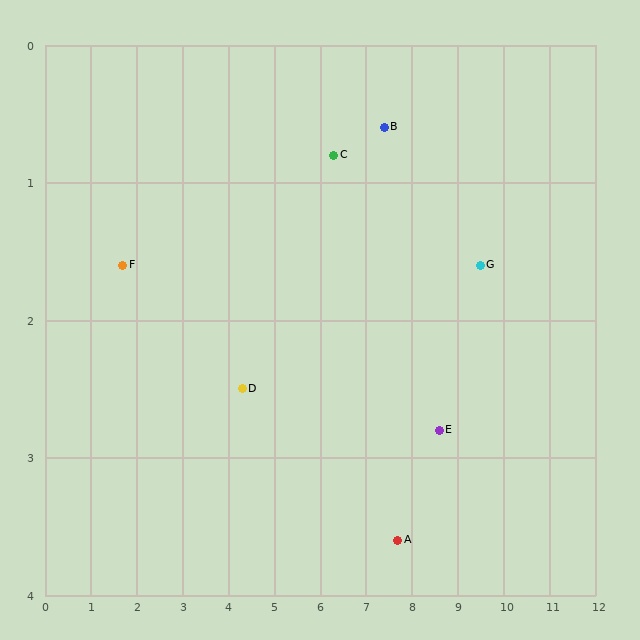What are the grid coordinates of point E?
Point E is at approximately (8.6, 2.8).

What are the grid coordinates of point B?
Point B is at approximately (7.4, 0.6).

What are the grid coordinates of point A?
Point A is at approximately (7.7, 3.6).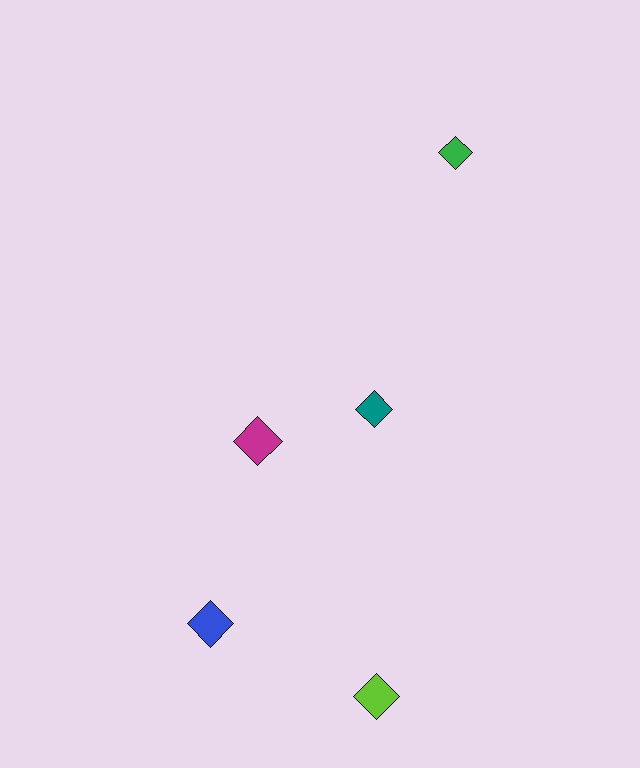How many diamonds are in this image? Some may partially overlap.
There are 5 diamonds.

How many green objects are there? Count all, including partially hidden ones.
There is 1 green object.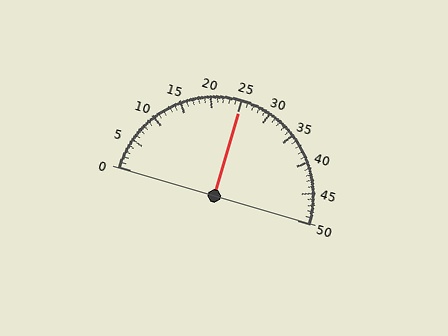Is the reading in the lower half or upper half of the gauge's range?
The reading is in the upper half of the range (0 to 50).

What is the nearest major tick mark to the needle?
The nearest major tick mark is 25.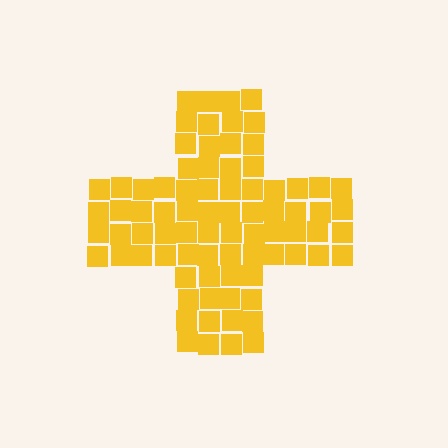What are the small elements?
The small elements are squares.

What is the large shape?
The large shape is a cross.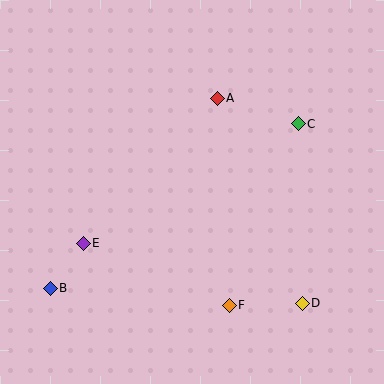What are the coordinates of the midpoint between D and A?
The midpoint between D and A is at (260, 201).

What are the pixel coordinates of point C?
Point C is at (298, 124).